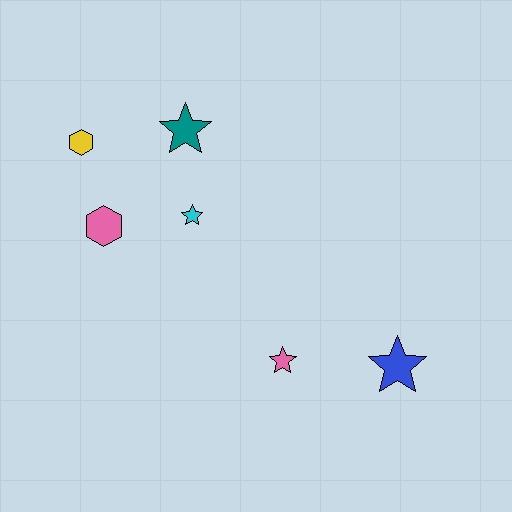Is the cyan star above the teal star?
No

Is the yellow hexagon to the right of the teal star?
No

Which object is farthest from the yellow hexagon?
The blue star is farthest from the yellow hexagon.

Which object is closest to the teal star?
The cyan star is closest to the teal star.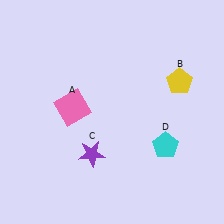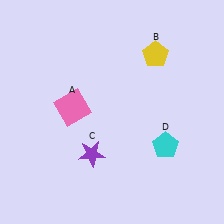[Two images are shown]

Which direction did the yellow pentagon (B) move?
The yellow pentagon (B) moved up.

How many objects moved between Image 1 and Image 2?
1 object moved between the two images.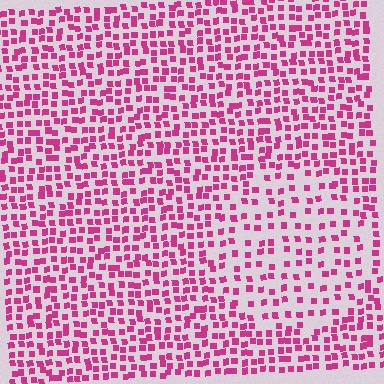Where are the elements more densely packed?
The elements are more densely packed outside the circle boundary.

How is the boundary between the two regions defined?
The boundary is defined by a change in element density (approximately 1.8x ratio). All elements are the same color, size, and shape.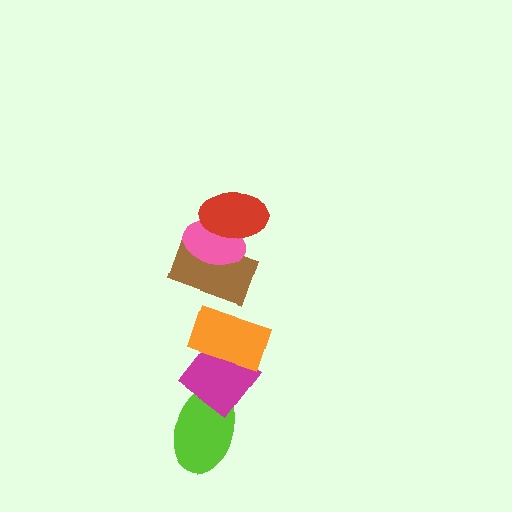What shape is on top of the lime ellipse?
The magenta diamond is on top of the lime ellipse.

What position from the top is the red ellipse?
The red ellipse is 1st from the top.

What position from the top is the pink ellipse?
The pink ellipse is 2nd from the top.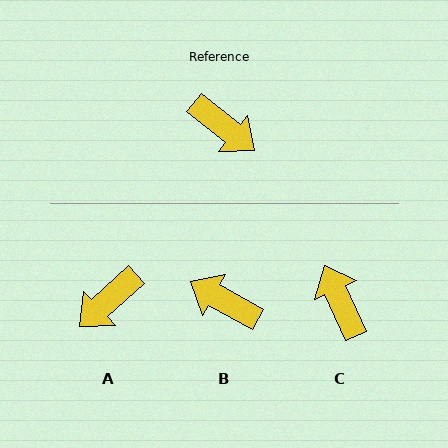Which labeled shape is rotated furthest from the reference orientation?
B, about 171 degrees away.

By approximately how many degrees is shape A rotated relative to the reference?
Approximately 99 degrees clockwise.